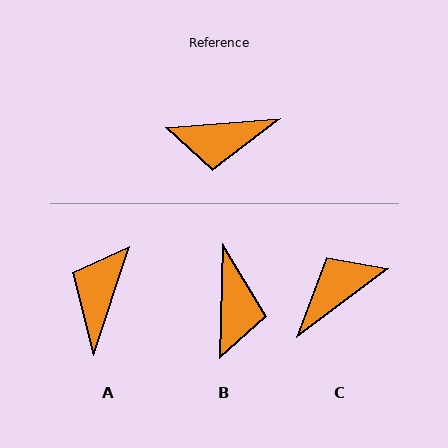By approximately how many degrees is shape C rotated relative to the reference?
Approximately 147 degrees clockwise.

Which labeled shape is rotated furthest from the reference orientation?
C, about 147 degrees away.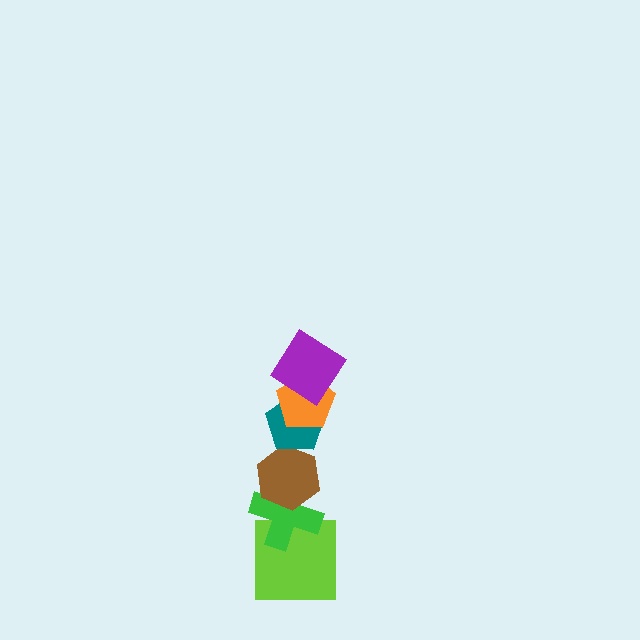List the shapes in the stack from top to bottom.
From top to bottom: the purple diamond, the orange pentagon, the teal pentagon, the brown hexagon, the green cross, the lime square.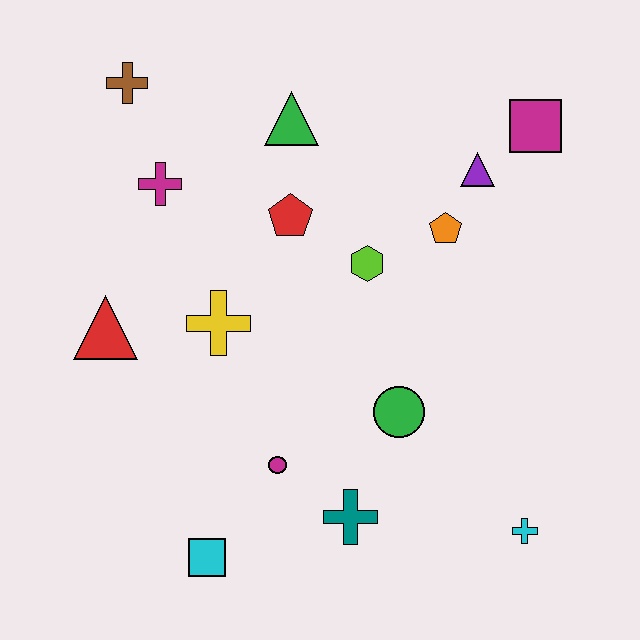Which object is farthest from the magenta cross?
The cyan cross is farthest from the magenta cross.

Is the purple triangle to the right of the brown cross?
Yes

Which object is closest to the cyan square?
The magenta circle is closest to the cyan square.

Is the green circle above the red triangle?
No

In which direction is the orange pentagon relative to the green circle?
The orange pentagon is above the green circle.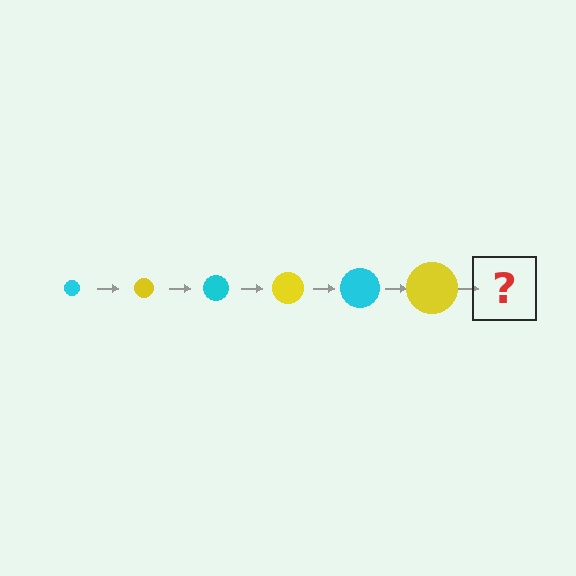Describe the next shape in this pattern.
It should be a cyan circle, larger than the previous one.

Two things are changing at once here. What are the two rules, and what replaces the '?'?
The two rules are that the circle grows larger each step and the color cycles through cyan and yellow. The '?' should be a cyan circle, larger than the previous one.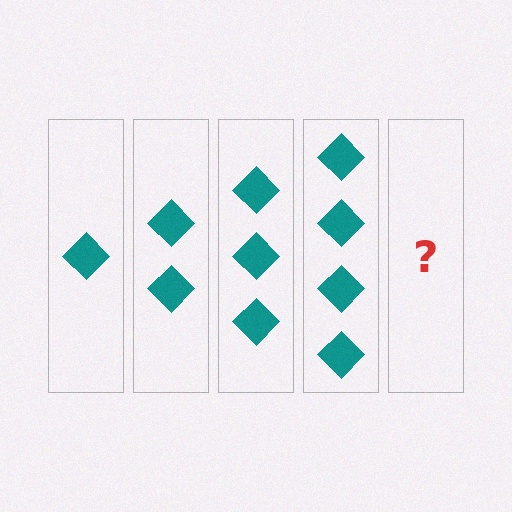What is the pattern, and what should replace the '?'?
The pattern is that each step adds one more diamond. The '?' should be 5 diamonds.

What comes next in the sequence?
The next element should be 5 diamonds.